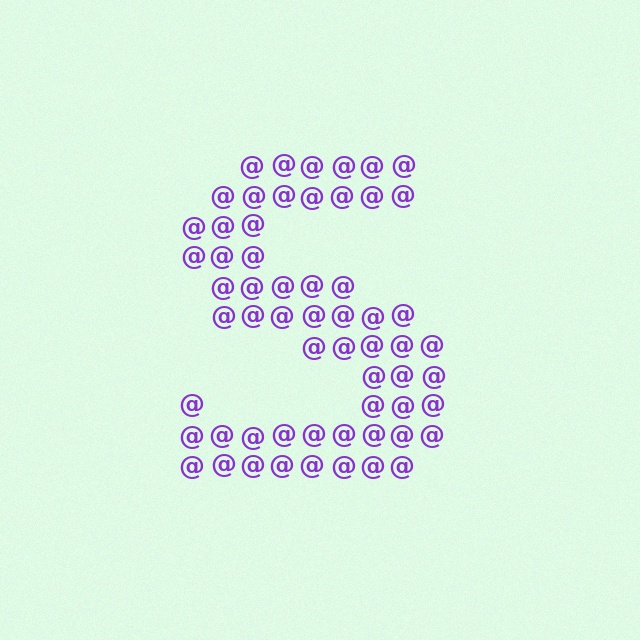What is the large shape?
The large shape is the letter S.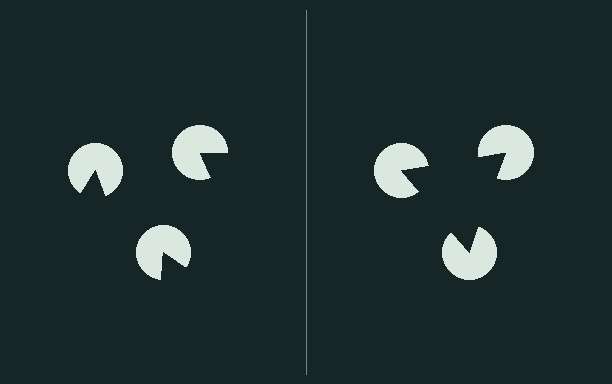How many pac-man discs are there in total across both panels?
6 — 3 on each side.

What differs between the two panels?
The pac-man discs are positioned identically on both sides; only the wedge orientations differ. On the right they align to a triangle; on the left they are misaligned.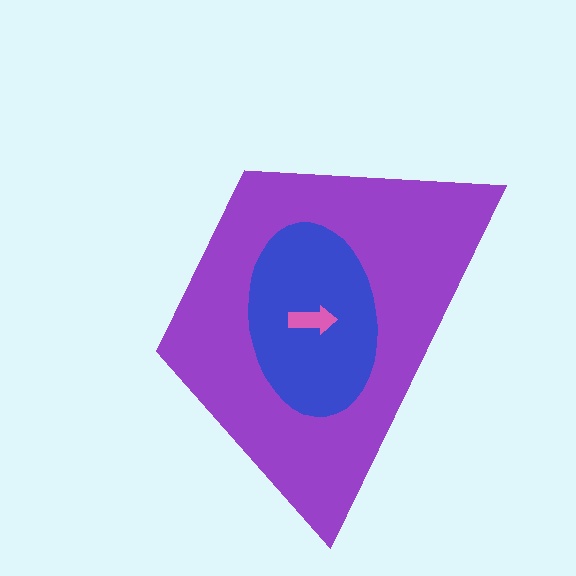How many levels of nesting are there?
3.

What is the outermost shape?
The purple trapezoid.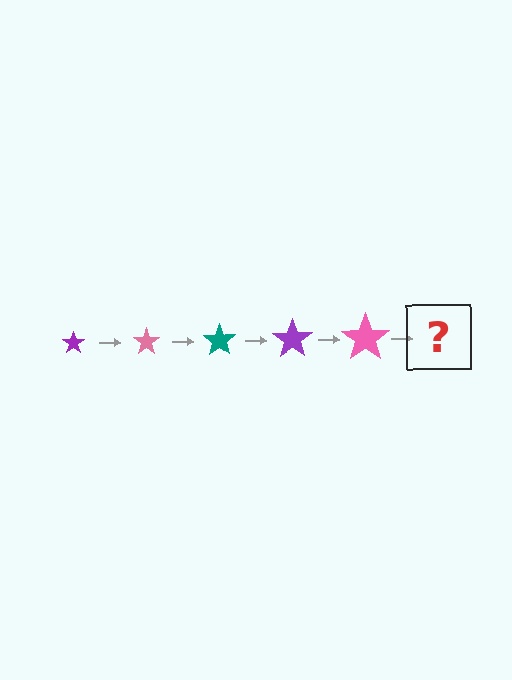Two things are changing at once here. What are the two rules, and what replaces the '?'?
The two rules are that the star grows larger each step and the color cycles through purple, pink, and teal. The '?' should be a teal star, larger than the previous one.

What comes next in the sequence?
The next element should be a teal star, larger than the previous one.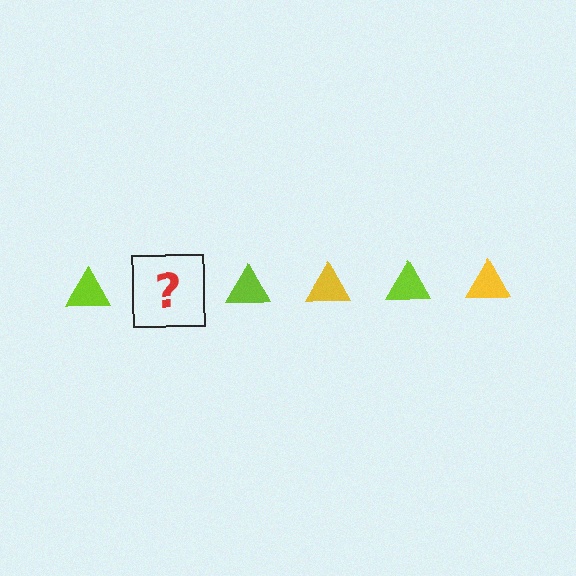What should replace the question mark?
The question mark should be replaced with a yellow triangle.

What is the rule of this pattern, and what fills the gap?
The rule is that the pattern cycles through lime, yellow triangles. The gap should be filled with a yellow triangle.